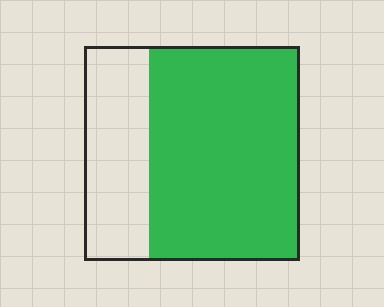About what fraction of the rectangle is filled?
About two thirds (2/3).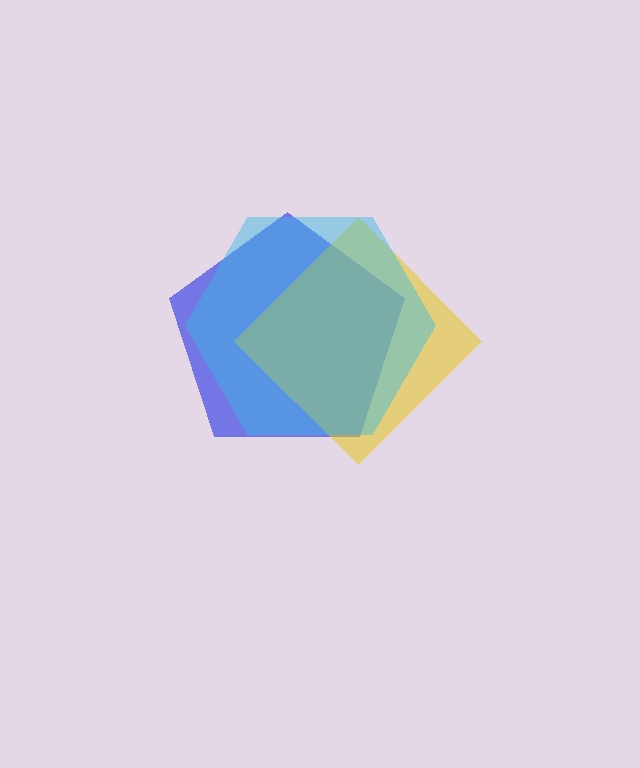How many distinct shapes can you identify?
There are 3 distinct shapes: a blue pentagon, a yellow diamond, a cyan hexagon.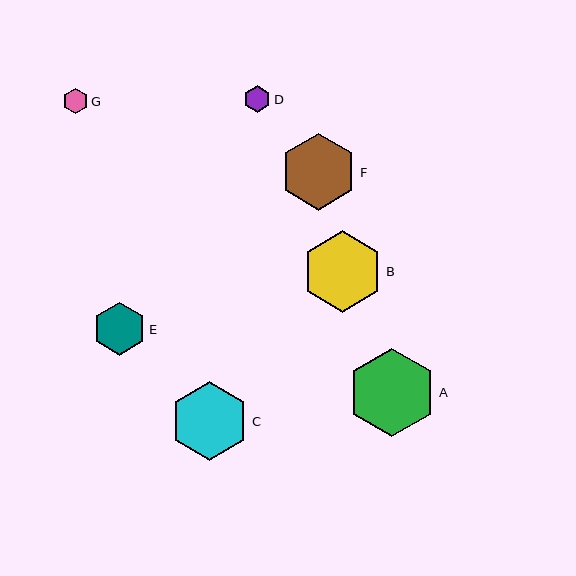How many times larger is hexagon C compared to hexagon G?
Hexagon C is approximately 3.1 times the size of hexagon G.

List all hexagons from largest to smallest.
From largest to smallest: A, B, C, F, E, D, G.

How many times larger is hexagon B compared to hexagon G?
Hexagon B is approximately 3.2 times the size of hexagon G.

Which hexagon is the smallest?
Hexagon G is the smallest with a size of approximately 25 pixels.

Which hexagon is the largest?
Hexagon A is the largest with a size of approximately 88 pixels.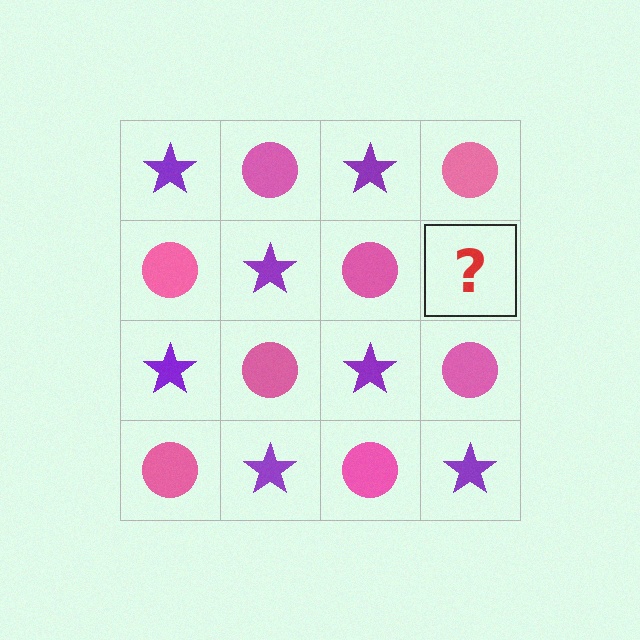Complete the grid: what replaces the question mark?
The question mark should be replaced with a purple star.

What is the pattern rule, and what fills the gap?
The rule is that it alternates purple star and pink circle in a checkerboard pattern. The gap should be filled with a purple star.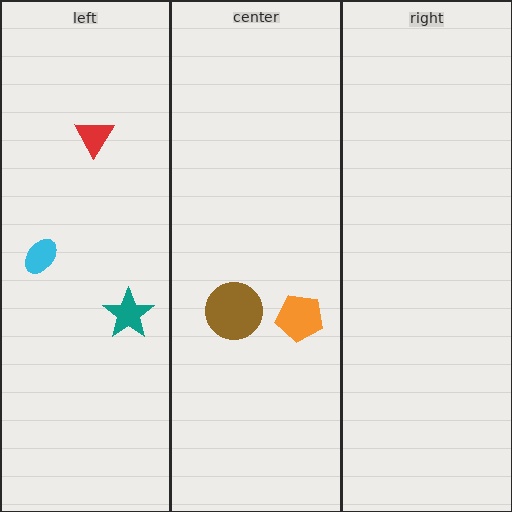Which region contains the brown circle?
The center region.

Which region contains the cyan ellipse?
The left region.